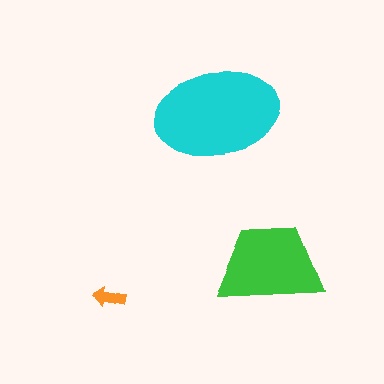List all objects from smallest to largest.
The orange arrow, the green trapezoid, the cyan ellipse.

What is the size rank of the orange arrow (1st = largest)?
3rd.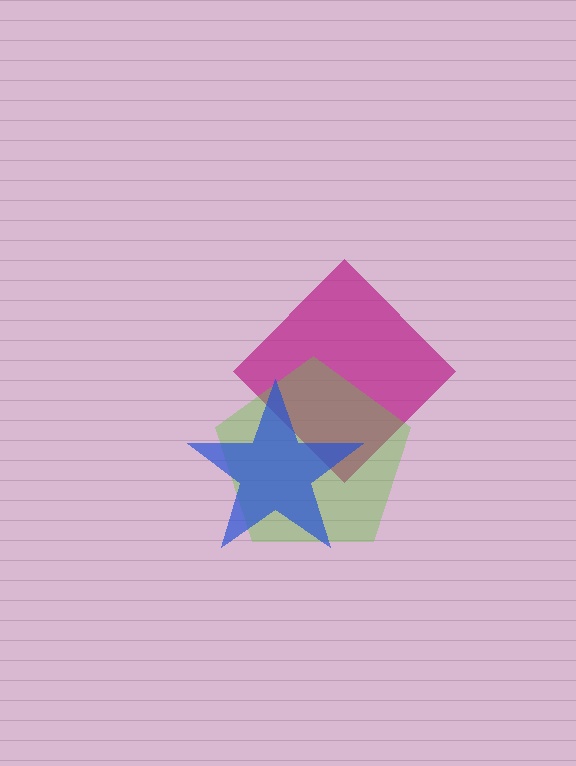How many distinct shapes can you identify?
There are 3 distinct shapes: a magenta diamond, a lime pentagon, a blue star.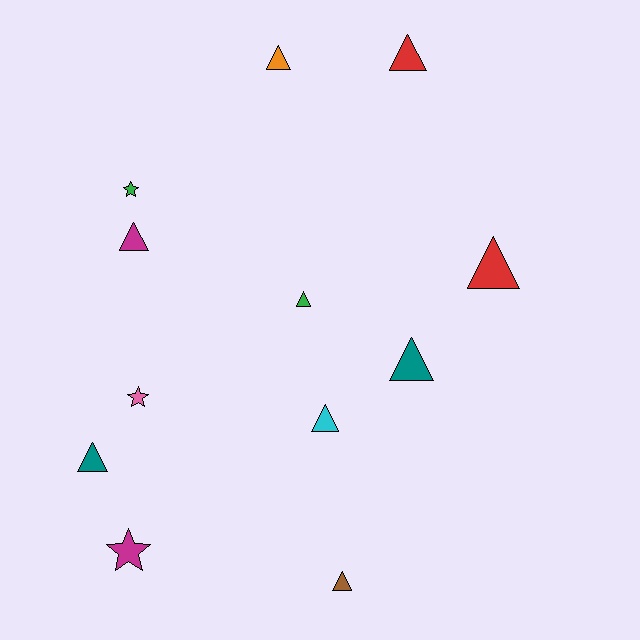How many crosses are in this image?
There are no crosses.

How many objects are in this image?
There are 12 objects.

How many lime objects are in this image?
There are no lime objects.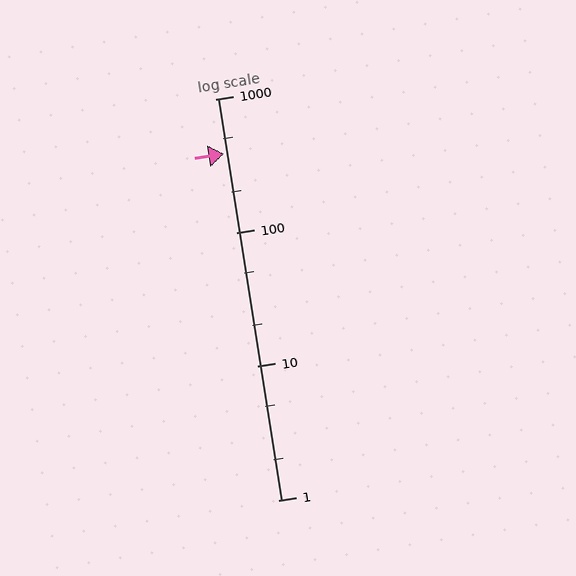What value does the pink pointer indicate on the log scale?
The pointer indicates approximately 390.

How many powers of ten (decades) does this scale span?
The scale spans 3 decades, from 1 to 1000.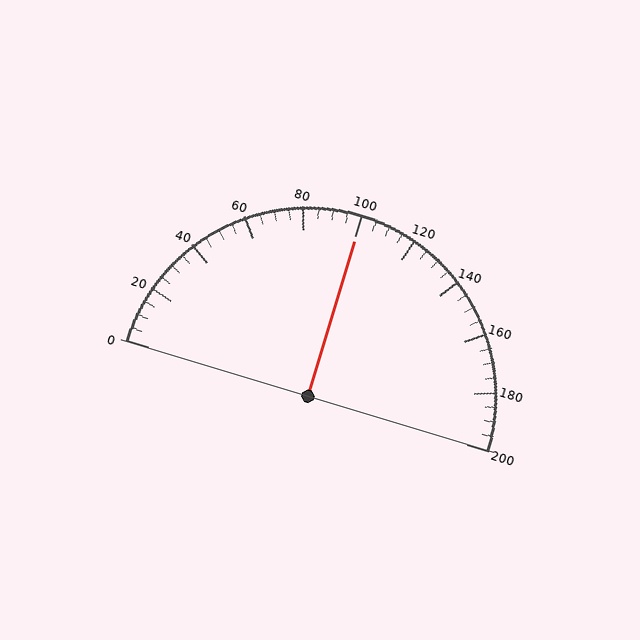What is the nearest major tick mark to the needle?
The nearest major tick mark is 100.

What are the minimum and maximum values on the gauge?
The gauge ranges from 0 to 200.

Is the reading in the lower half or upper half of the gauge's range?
The reading is in the upper half of the range (0 to 200).